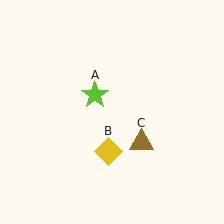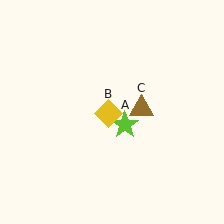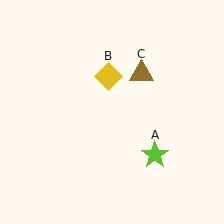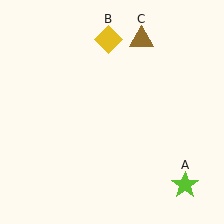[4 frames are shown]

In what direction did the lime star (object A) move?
The lime star (object A) moved down and to the right.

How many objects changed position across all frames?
3 objects changed position: lime star (object A), yellow diamond (object B), brown triangle (object C).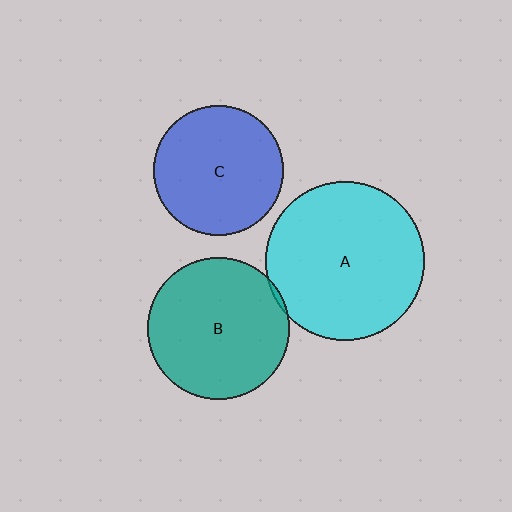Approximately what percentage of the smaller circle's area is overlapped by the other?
Approximately 5%.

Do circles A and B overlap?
Yes.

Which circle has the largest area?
Circle A (cyan).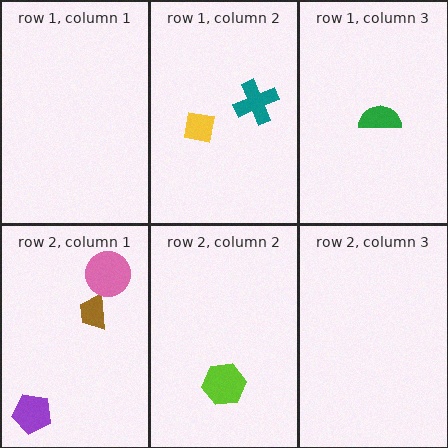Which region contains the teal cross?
The row 1, column 2 region.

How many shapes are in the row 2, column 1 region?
3.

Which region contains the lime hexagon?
The row 2, column 2 region.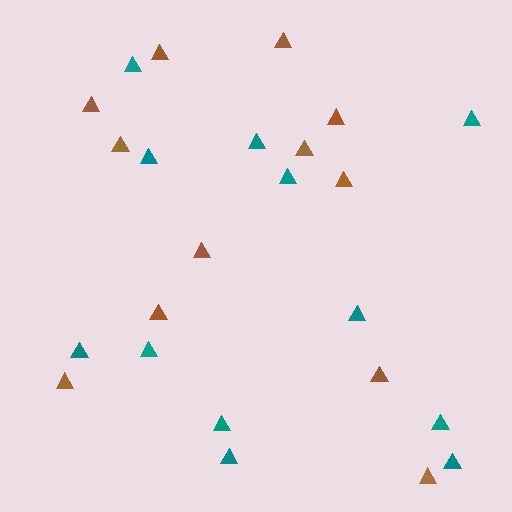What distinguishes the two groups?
There are 2 groups: one group of teal triangles (12) and one group of brown triangles (12).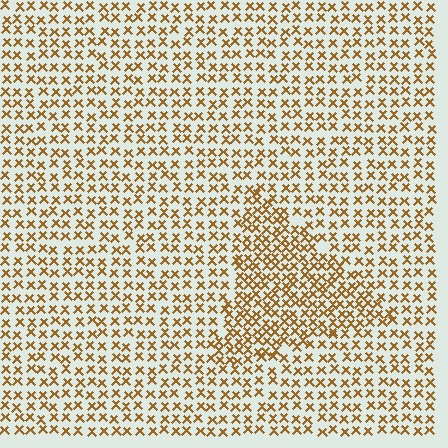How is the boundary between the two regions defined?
The boundary is defined by a change in element density (approximately 1.7x ratio). All elements are the same color, size, and shape.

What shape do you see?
I see a triangle.